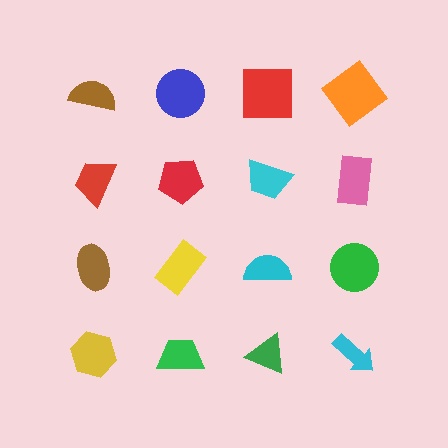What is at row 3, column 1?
A brown ellipse.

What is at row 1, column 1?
A brown semicircle.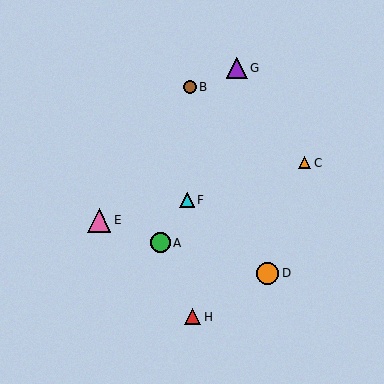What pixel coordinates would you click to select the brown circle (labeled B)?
Click at (190, 87) to select the brown circle B.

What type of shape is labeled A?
Shape A is a green circle.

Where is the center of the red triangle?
The center of the red triangle is at (193, 317).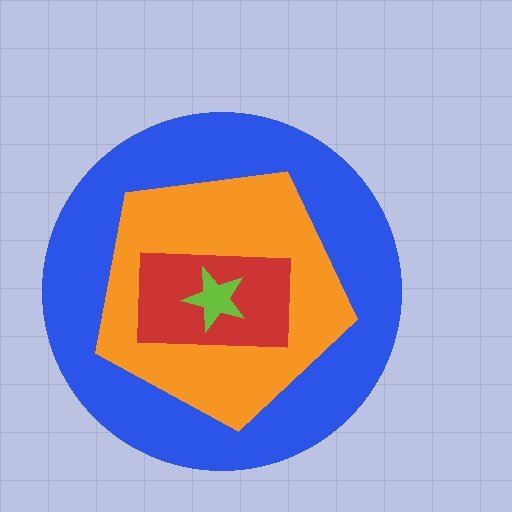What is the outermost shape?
The blue circle.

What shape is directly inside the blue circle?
The orange pentagon.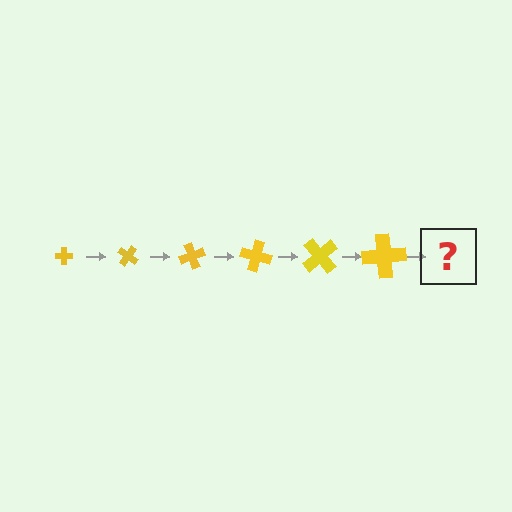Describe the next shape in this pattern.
It should be a cross, larger than the previous one and rotated 210 degrees from the start.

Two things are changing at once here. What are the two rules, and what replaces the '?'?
The two rules are that the cross grows larger each step and it rotates 35 degrees each step. The '?' should be a cross, larger than the previous one and rotated 210 degrees from the start.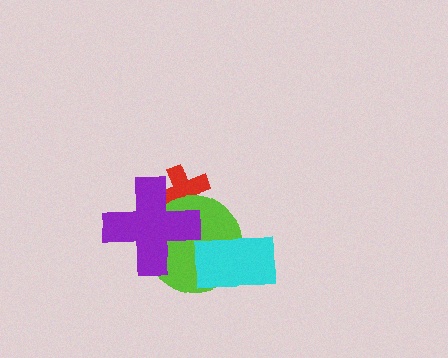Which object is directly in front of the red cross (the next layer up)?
The lime circle is directly in front of the red cross.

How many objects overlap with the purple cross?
2 objects overlap with the purple cross.